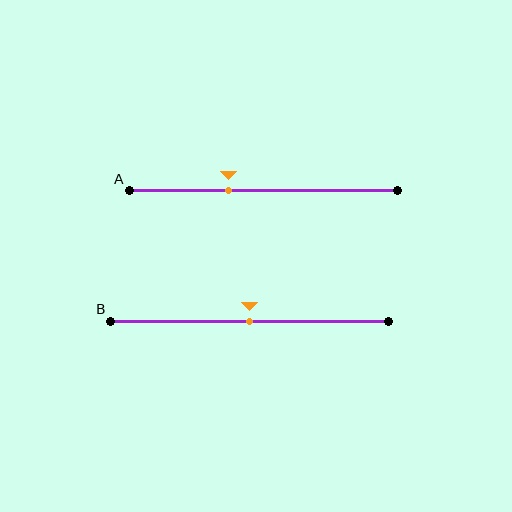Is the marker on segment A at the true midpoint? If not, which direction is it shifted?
No, the marker on segment A is shifted to the left by about 13% of the segment length.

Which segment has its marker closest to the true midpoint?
Segment B has its marker closest to the true midpoint.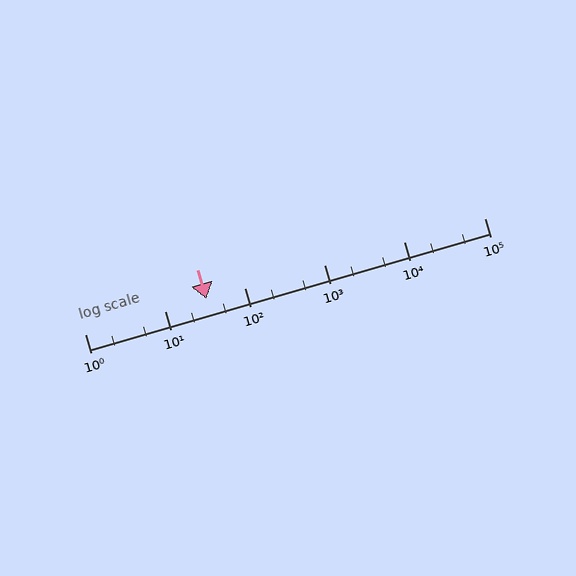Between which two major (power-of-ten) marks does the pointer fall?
The pointer is between 10 and 100.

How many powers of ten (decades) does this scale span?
The scale spans 5 decades, from 1 to 100000.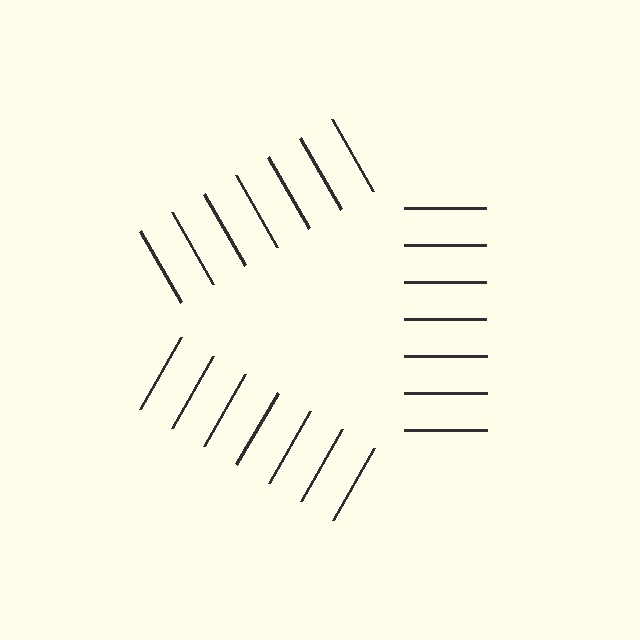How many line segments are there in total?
21 — 7 along each of the 3 edges.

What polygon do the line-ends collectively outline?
An illusory triangle — the line segments terminate on its edges but no continuous stroke is drawn.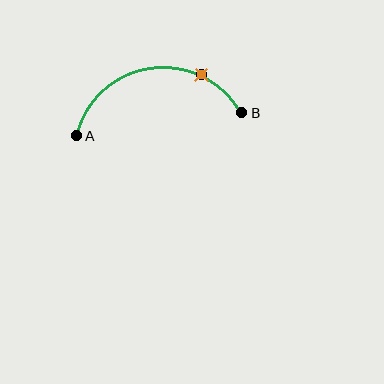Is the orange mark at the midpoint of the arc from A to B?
No. The orange mark lies on the arc but is closer to endpoint B. The arc midpoint would be at the point on the curve equidistant along the arc from both A and B.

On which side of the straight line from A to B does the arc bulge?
The arc bulges above the straight line connecting A and B.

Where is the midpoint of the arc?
The arc midpoint is the point on the curve farthest from the straight line joining A and B. It sits above that line.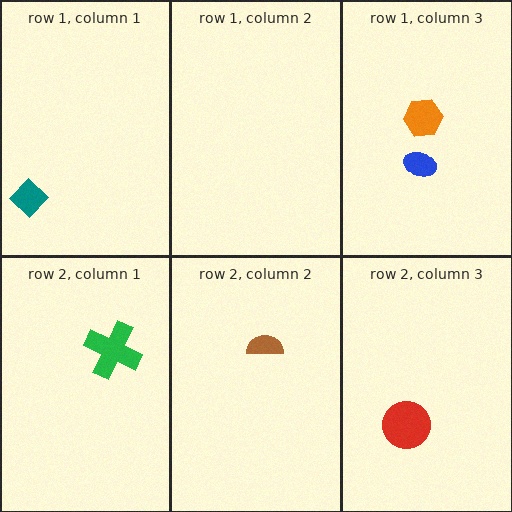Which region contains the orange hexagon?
The row 1, column 3 region.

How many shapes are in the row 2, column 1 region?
1.